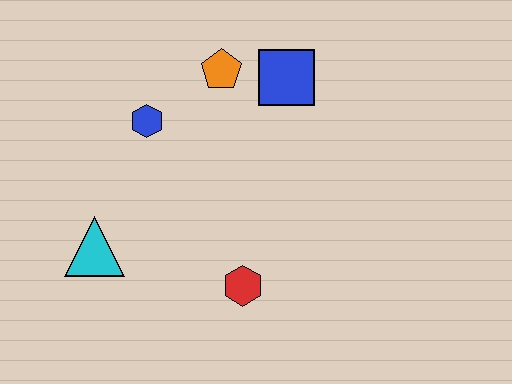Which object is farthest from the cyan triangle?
The blue square is farthest from the cyan triangle.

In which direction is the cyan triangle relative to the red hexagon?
The cyan triangle is to the left of the red hexagon.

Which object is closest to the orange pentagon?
The blue square is closest to the orange pentagon.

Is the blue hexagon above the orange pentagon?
No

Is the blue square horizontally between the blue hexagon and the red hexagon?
No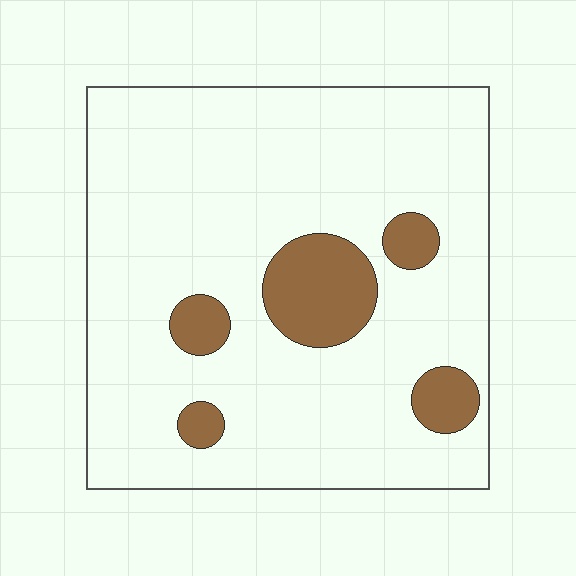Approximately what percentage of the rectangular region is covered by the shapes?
Approximately 15%.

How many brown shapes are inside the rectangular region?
5.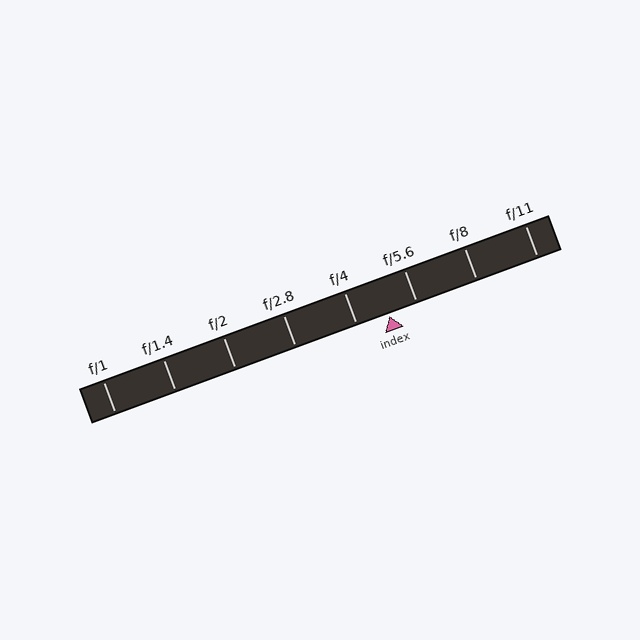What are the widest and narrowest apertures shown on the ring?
The widest aperture shown is f/1 and the narrowest is f/11.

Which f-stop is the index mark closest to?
The index mark is closest to f/5.6.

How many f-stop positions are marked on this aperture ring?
There are 8 f-stop positions marked.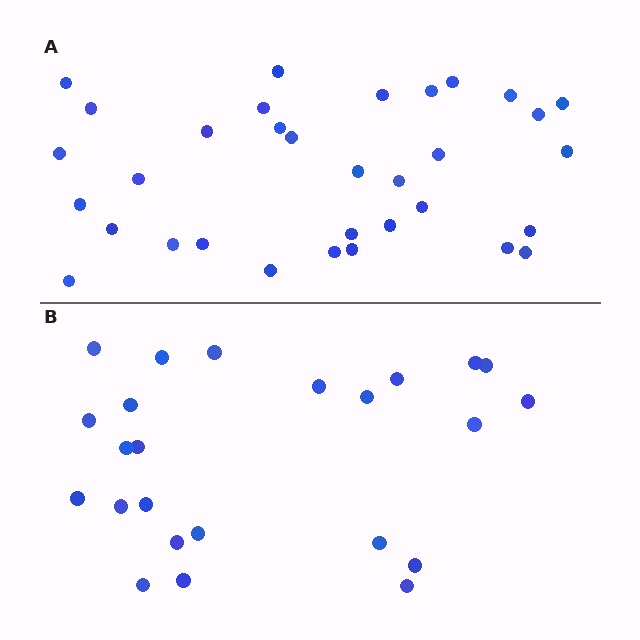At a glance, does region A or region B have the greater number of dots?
Region A (the top region) has more dots.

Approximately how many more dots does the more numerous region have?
Region A has roughly 8 or so more dots than region B.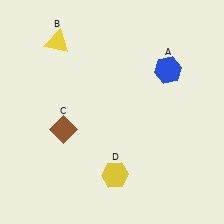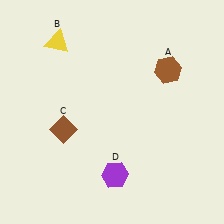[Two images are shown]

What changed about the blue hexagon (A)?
In Image 1, A is blue. In Image 2, it changed to brown.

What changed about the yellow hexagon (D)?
In Image 1, D is yellow. In Image 2, it changed to purple.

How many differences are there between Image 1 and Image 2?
There are 2 differences between the two images.